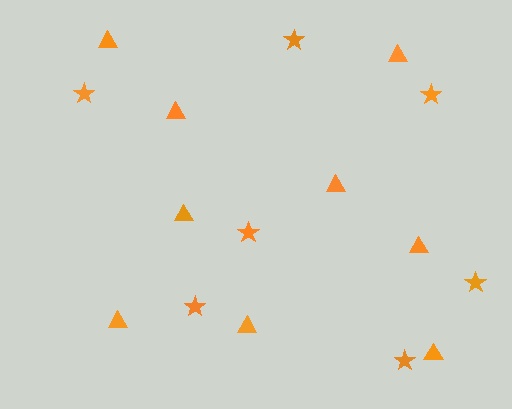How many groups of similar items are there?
There are 2 groups: one group of triangles (9) and one group of stars (7).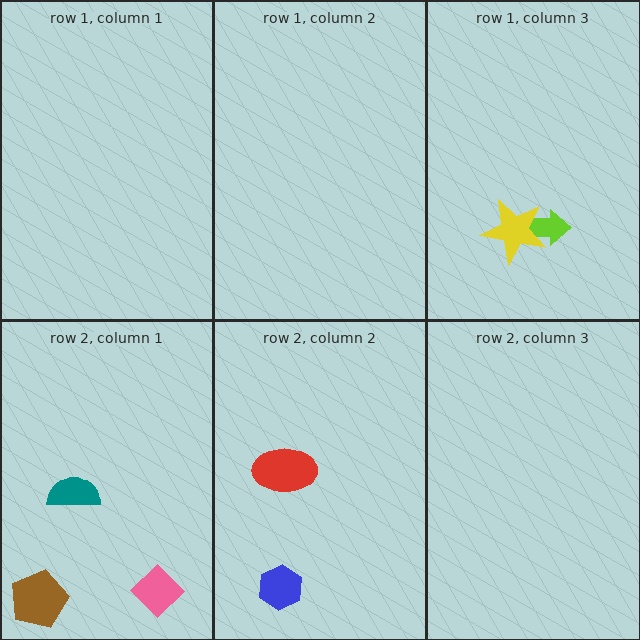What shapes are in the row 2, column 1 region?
The brown pentagon, the teal semicircle, the pink diamond.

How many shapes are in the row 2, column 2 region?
2.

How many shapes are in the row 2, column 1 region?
3.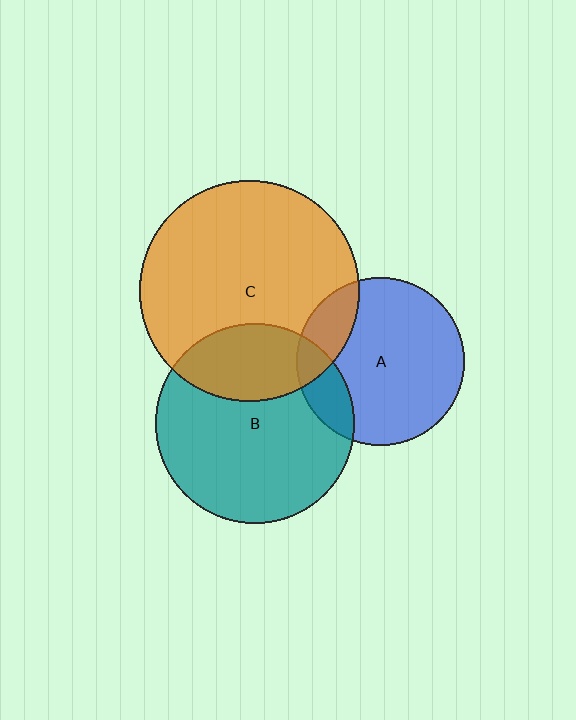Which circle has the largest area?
Circle C (orange).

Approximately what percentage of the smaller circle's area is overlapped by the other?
Approximately 15%.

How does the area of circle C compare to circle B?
Approximately 1.2 times.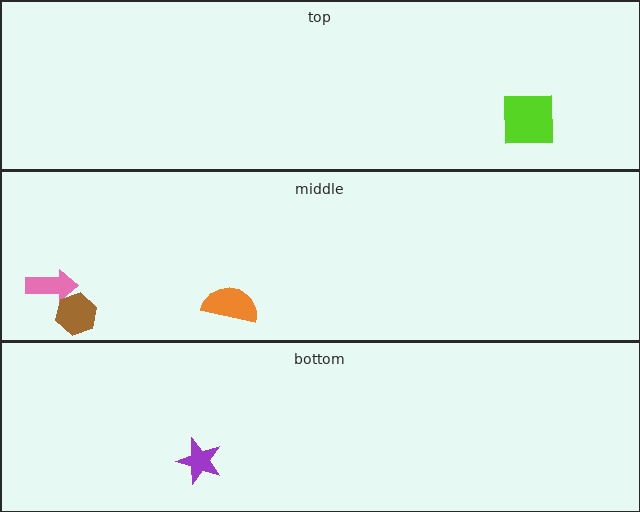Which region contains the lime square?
The top region.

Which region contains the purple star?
The bottom region.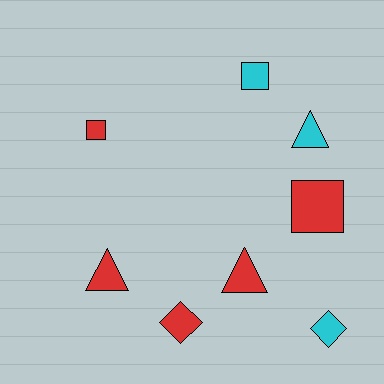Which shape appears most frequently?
Square, with 3 objects.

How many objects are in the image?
There are 8 objects.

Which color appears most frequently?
Red, with 5 objects.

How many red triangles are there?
There are 2 red triangles.